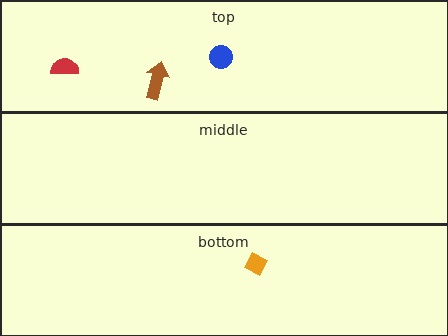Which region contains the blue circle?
The top region.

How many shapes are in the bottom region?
1.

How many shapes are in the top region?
3.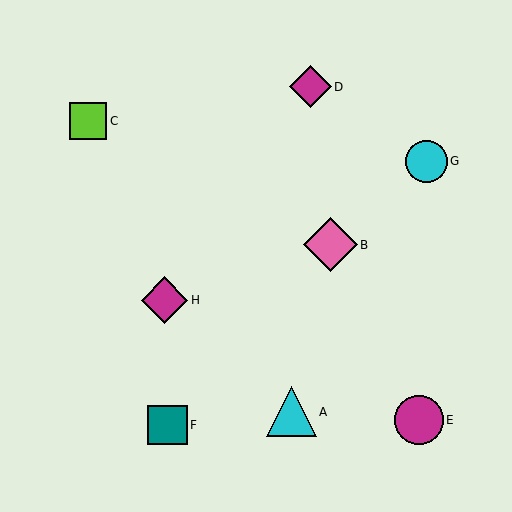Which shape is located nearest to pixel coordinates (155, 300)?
The magenta diamond (labeled H) at (164, 300) is nearest to that location.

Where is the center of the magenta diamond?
The center of the magenta diamond is at (164, 300).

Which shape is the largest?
The pink diamond (labeled B) is the largest.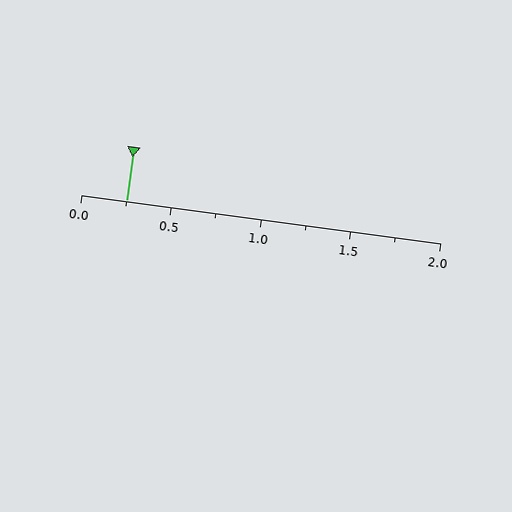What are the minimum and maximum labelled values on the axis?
The axis runs from 0.0 to 2.0.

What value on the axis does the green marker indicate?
The marker indicates approximately 0.25.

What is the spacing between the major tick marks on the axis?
The major ticks are spaced 0.5 apart.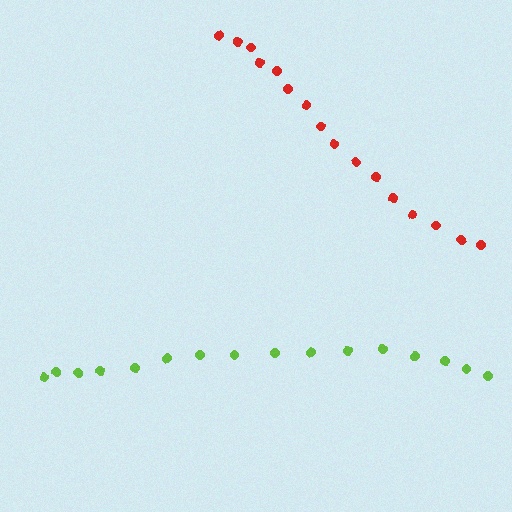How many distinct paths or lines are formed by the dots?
There are 2 distinct paths.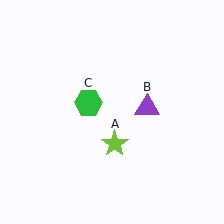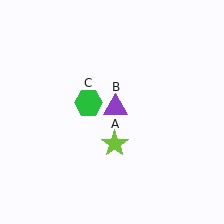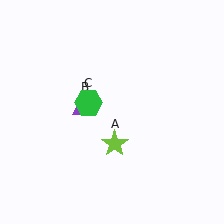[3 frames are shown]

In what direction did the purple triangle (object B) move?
The purple triangle (object B) moved left.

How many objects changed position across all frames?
1 object changed position: purple triangle (object B).